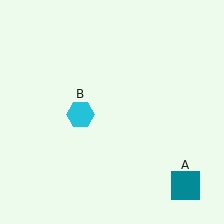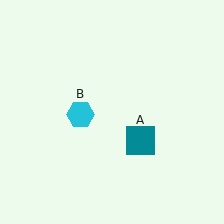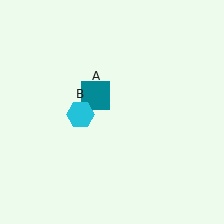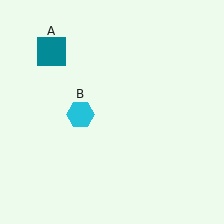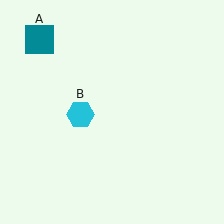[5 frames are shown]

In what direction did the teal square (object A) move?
The teal square (object A) moved up and to the left.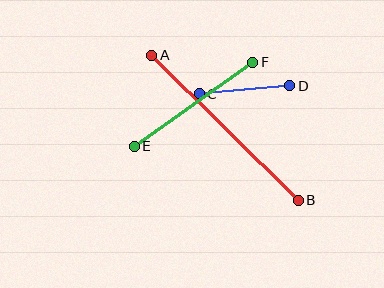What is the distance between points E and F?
The distance is approximately 145 pixels.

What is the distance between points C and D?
The distance is approximately 91 pixels.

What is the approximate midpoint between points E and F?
The midpoint is at approximately (193, 104) pixels.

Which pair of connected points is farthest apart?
Points A and B are farthest apart.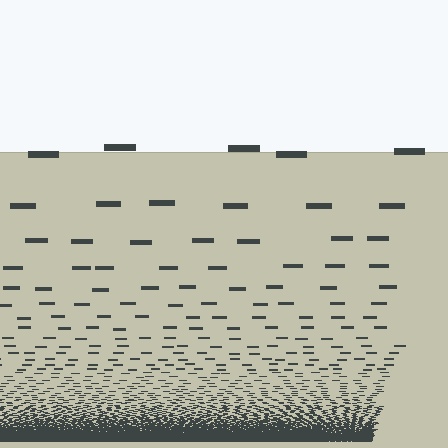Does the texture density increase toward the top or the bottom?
Density increases toward the bottom.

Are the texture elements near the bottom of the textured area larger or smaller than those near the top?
Smaller. The gradient is inverted — elements near the bottom are smaller and denser.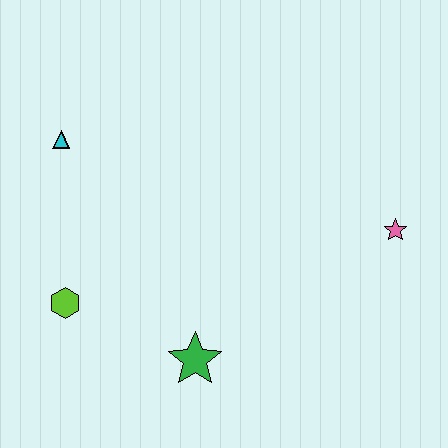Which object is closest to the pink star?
The green star is closest to the pink star.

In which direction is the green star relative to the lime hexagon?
The green star is to the right of the lime hexagon.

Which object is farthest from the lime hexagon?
The pink star is farthest from the lime hexagon.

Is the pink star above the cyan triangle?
No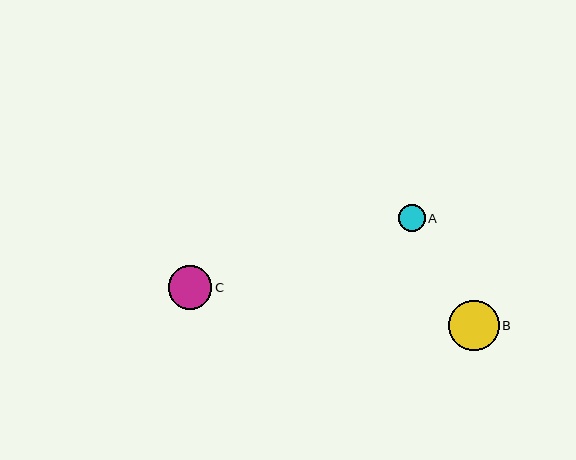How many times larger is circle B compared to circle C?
Circle B is approximately 1.2 times the size of circle C.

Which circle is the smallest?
Circle A is the smallest with a size of approximately 27 pixels.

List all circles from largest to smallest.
From largest to smallest: B, C, A.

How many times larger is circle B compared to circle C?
Circle B is approximately 1.2 times the size of circle C.